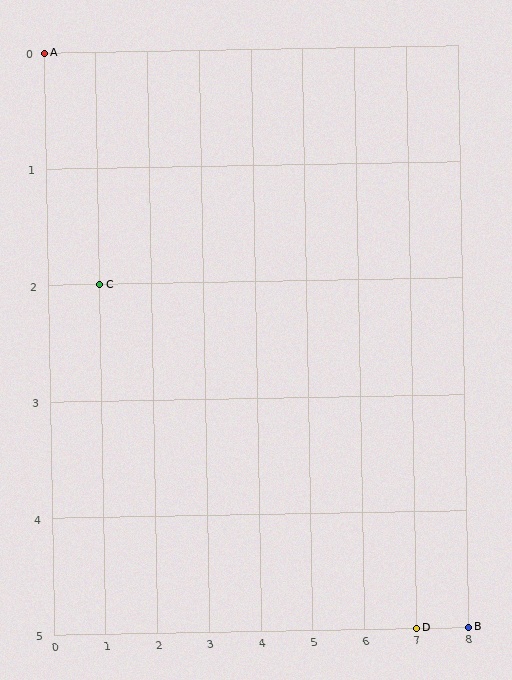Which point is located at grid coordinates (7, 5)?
Point D is at (7, 5).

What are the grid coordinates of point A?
Point A is at grid coordinates (0, 0).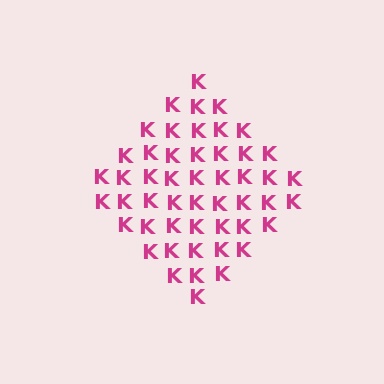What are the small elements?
The small elements are letter K's.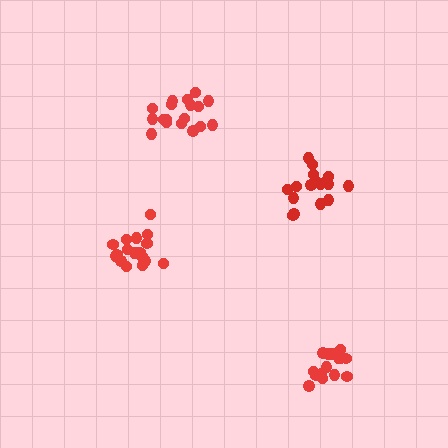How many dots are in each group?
Group 1: 18 dots, Group 2: 17 dots, Group 3: 18 dots, Group 4: 16 dots (69 total).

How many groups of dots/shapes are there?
There are 4 groups.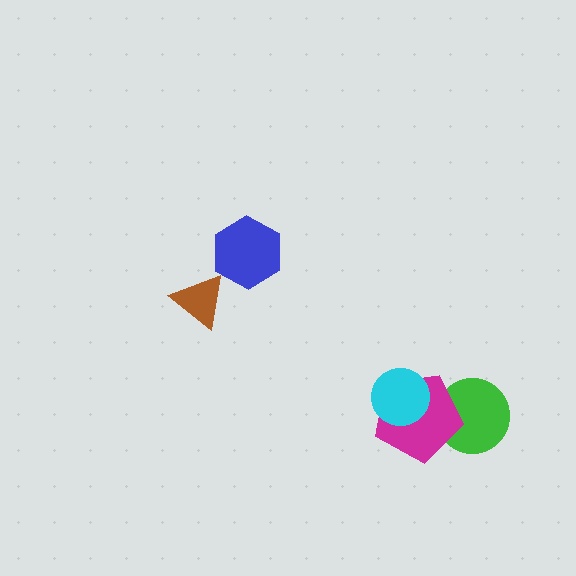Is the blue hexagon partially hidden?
No, no other shape covers it.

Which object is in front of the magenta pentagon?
The cyan circle is in front of the magenta pentagon.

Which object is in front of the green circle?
The magenta pentagon is in front of the green circle.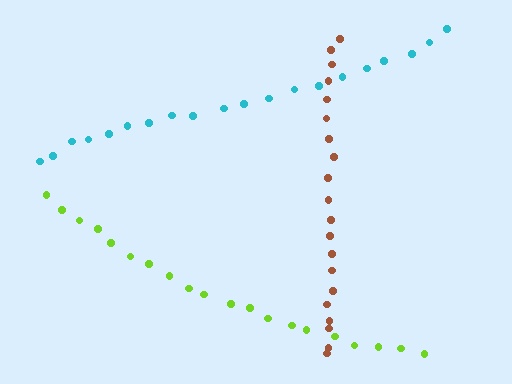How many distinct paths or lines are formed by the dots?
There are 3 distinct paths.